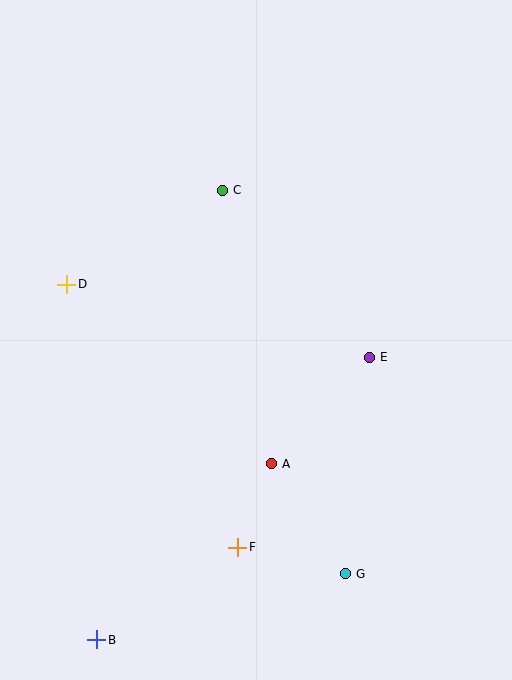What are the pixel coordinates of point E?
Point E is at (369, 357).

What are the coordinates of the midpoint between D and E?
The midpoint between D and E is at (218, 321).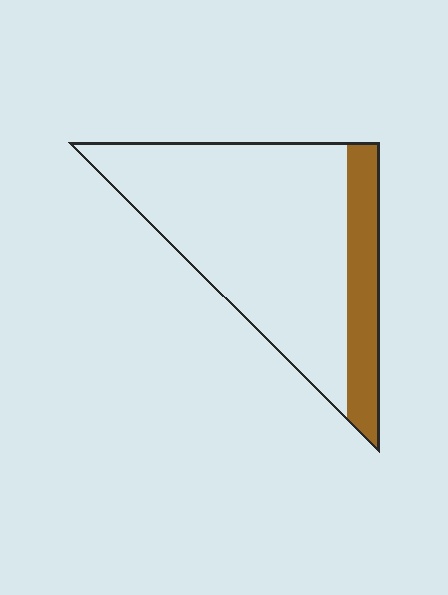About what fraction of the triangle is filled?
About one fifth (1/5).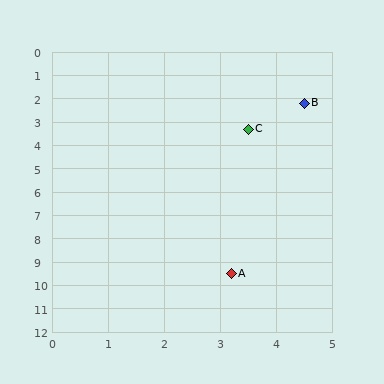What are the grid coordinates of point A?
Point A is at approximately (3.2, 9.5).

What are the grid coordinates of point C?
Point C is at approximately (3.5, 3.3).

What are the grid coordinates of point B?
Point B is at approximately (4.5, 2.2).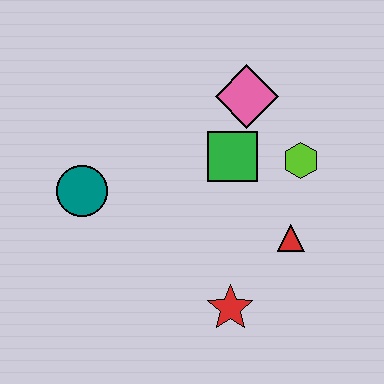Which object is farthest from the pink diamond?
The red star is farthest from the pink diamond.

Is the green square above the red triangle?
Yes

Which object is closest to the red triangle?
The lime hexagon is closest to the red triangle.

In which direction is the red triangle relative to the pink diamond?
The red triangle is below the pink diamond.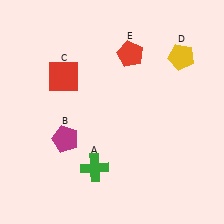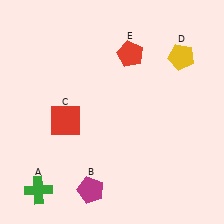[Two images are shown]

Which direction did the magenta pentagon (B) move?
The magenta pentagon (B) moved down.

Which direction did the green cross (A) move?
The green cross (A) moved left.